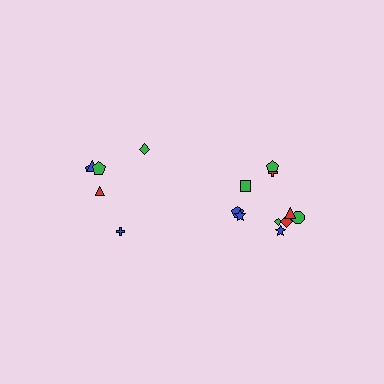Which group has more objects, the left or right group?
The right group.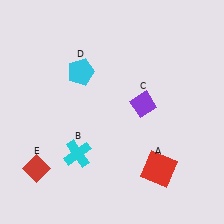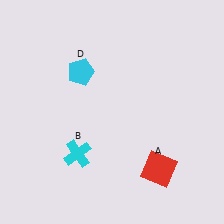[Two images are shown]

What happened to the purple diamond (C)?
The purple diamond (C) was removed in Image 2. It was in the top-right area of Image 1.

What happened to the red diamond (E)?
The red diamond (E) was removed in Image 2. It was in the bottom-left area of Image 1.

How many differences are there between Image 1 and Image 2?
There are 2 differences between the two images.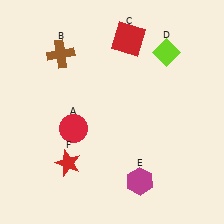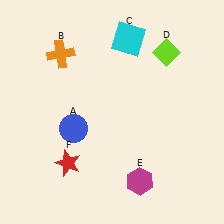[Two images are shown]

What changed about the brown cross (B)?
In Image 1, B is brown. In Image 2, it changed to orange.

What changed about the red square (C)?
In Image 1, C is red. In Image 2, it changed to cyan.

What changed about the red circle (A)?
In Image 1, A is red. In Image 2, it changed to blue.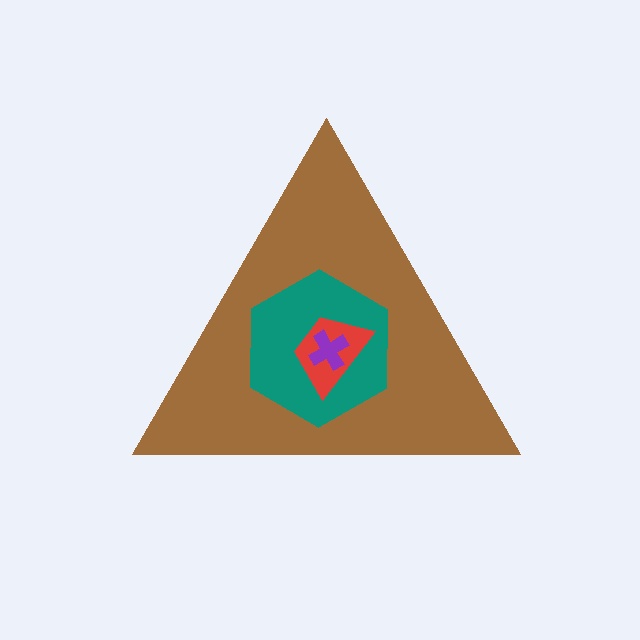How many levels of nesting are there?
4.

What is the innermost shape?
The purple cross.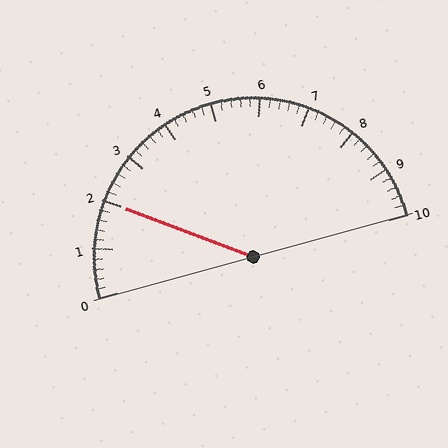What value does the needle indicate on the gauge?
The needle indicates approximately 2.0.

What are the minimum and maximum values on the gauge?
The gauge ranges from 0 to 10.